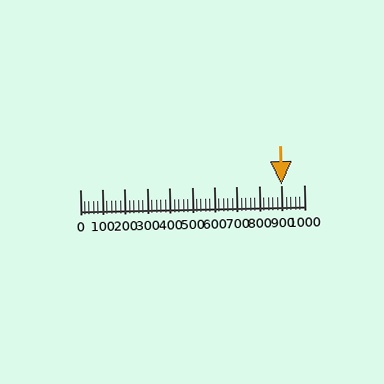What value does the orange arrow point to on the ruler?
The orange arrow points to approximately 900.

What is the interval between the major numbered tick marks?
The major tick marks are spaced 100 units apart.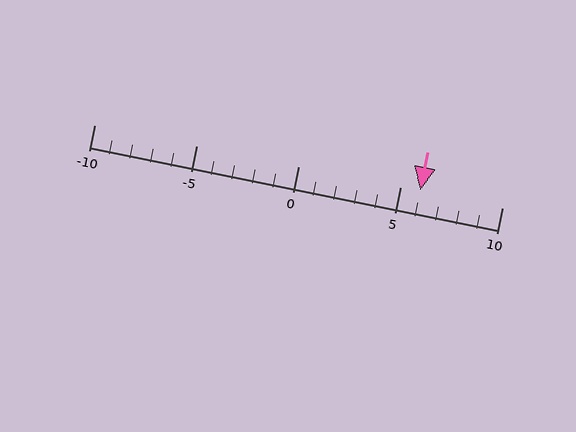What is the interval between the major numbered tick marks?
The major tick marks are spaced 5 units apart.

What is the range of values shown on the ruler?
The ruler shows values from -10 to 10.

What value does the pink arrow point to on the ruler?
The pink arrow points to approximately 6.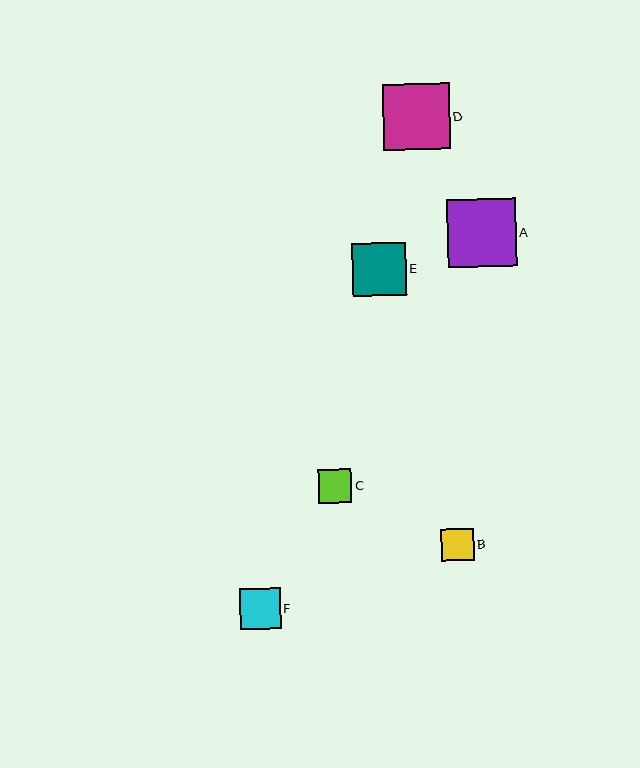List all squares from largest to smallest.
From largest to smallest: A, D, E, F, C, B.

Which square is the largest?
Square A is the largest with a size of approximately 68 pixels.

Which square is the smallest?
Square B is the smallest with a size of approximately 33 pixels.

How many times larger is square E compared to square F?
Square E is approximately 1.3 times the size of square F.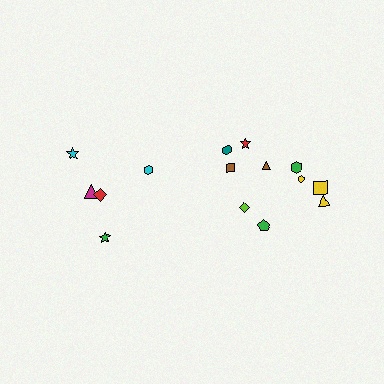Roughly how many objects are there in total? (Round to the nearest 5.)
Roughly 15 objects in total.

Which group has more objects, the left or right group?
The right group.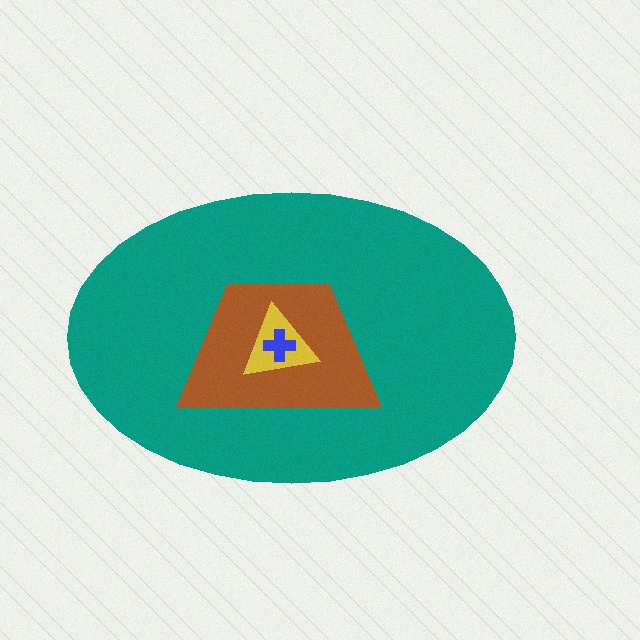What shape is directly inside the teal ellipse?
The brown trapezoid.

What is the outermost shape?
The teal ellipse.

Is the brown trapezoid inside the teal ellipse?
Yes.